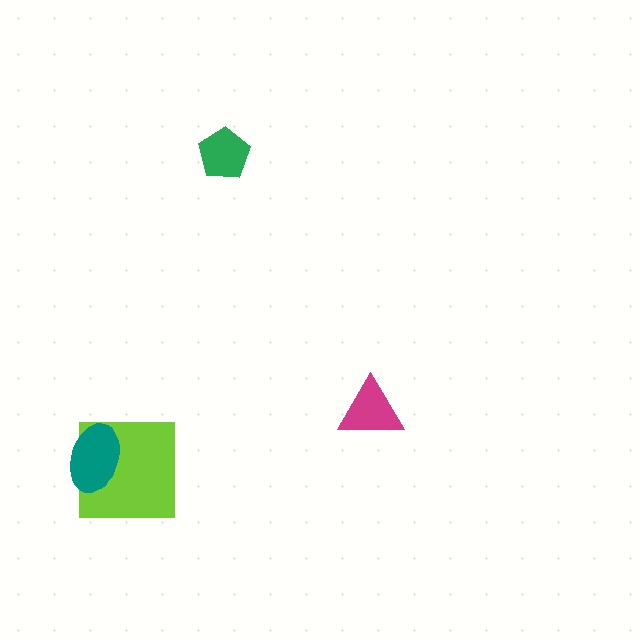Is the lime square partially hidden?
Yes, it is partially covered by another shape.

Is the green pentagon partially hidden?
No, no other shape covers it.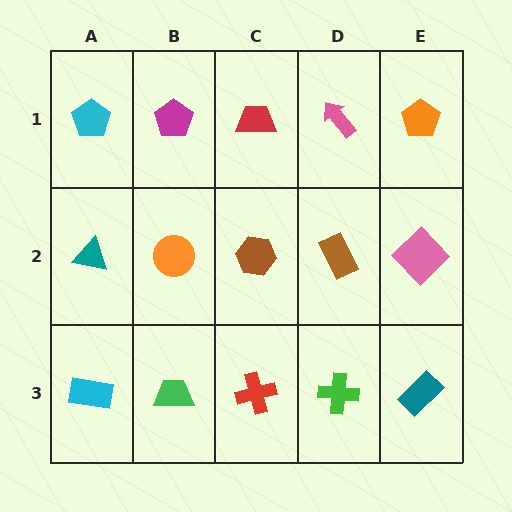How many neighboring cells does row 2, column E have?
3.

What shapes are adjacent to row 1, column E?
A pink diamond (row 2, column E), a pink arrow (row 1, column D).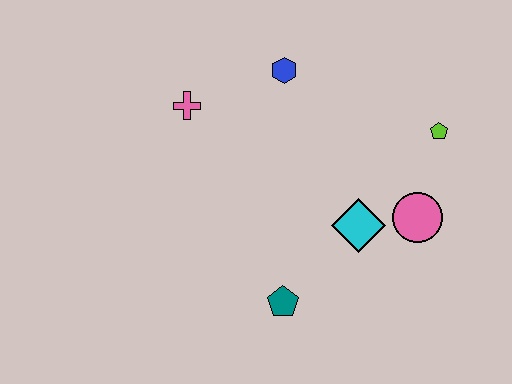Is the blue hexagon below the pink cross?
No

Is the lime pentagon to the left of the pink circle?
No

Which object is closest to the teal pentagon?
The cyan diamond is closest to the teal pentagon.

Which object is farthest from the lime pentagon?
The pink cross is farthest from the lime pentagon.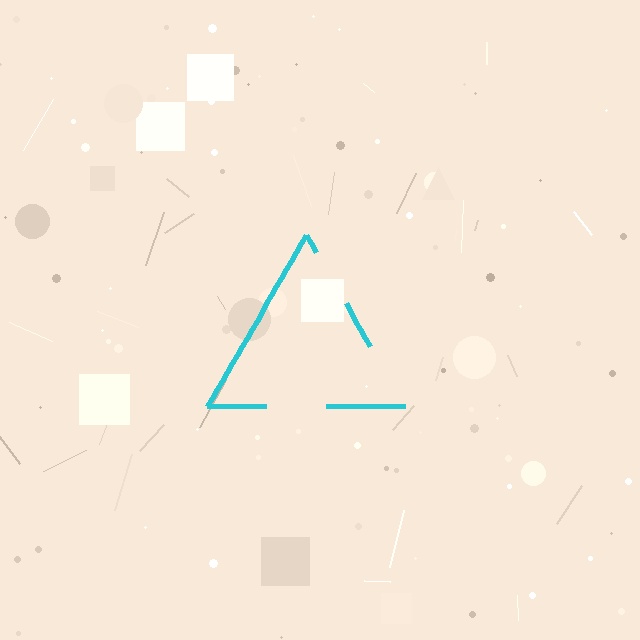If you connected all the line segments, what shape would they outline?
They would outline a triangle.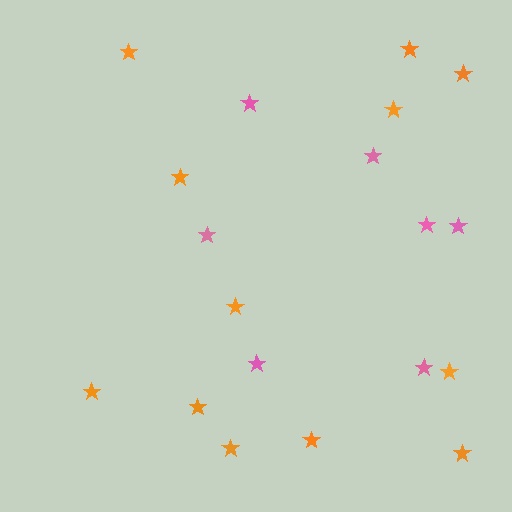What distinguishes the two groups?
There are 2 groups: one group of pink stars (7) and one group of orange stars (12).